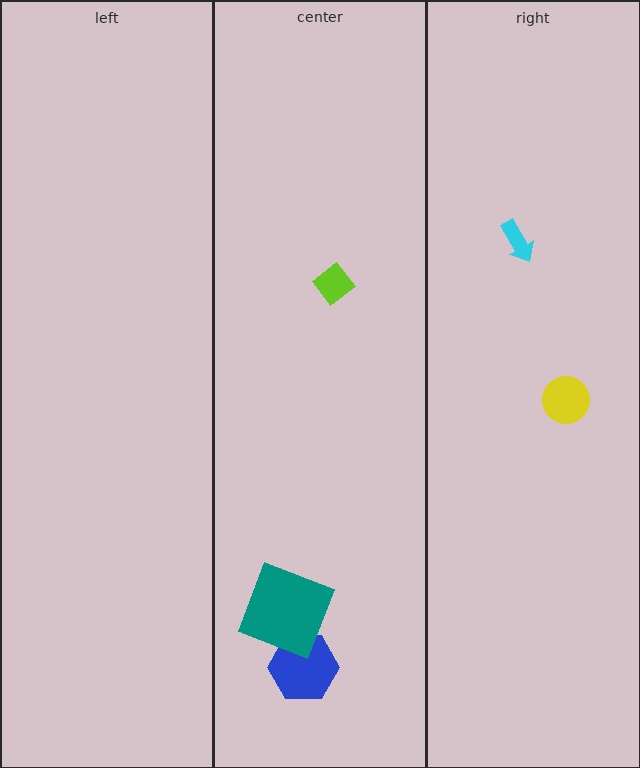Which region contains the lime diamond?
The center region.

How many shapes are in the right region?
2.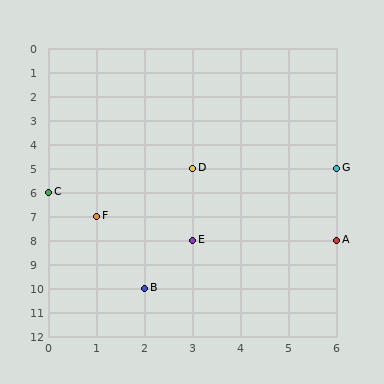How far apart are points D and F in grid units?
Points D and F are 2 columns and 2 rows apart (about 2.8 grid units diagonally).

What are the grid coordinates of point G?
Point G is at grid coordinates (6, 5).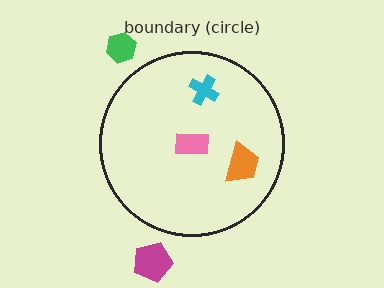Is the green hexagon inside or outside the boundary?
Outside.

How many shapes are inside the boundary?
3 inside, 2 outside.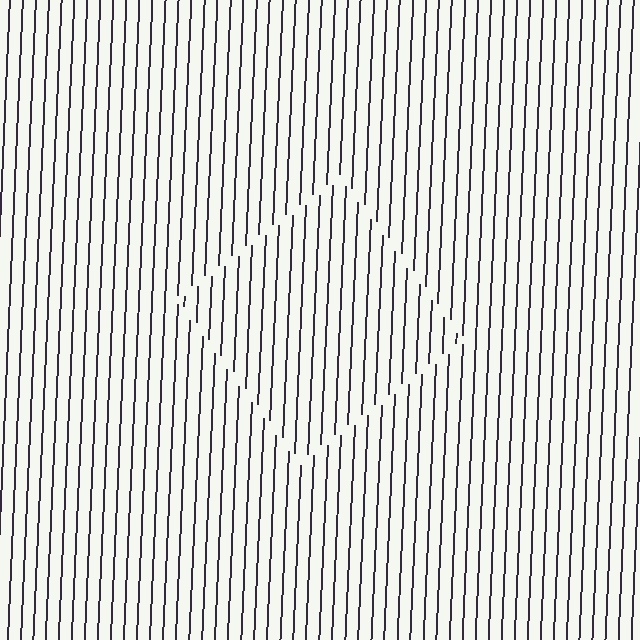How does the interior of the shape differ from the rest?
The interior of the shape contains the same grating, shifted by half a period — the contour is defined by the phase discontinuity where line-ends from the inner and outer gratings abut.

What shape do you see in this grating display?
An illusory square. The interior of the shape contains the same grating, shifted by half a period — the contour is defined by the phase discontinuity where line-ends from the inner and outer gratings abut.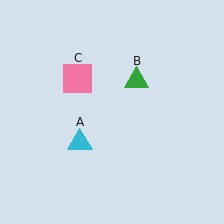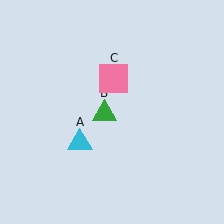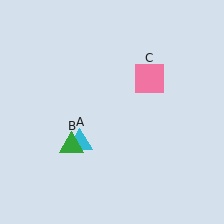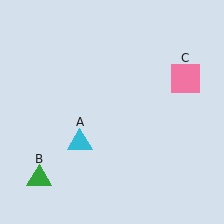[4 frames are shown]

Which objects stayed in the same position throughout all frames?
Cyan triangle (object A) remained stationary.